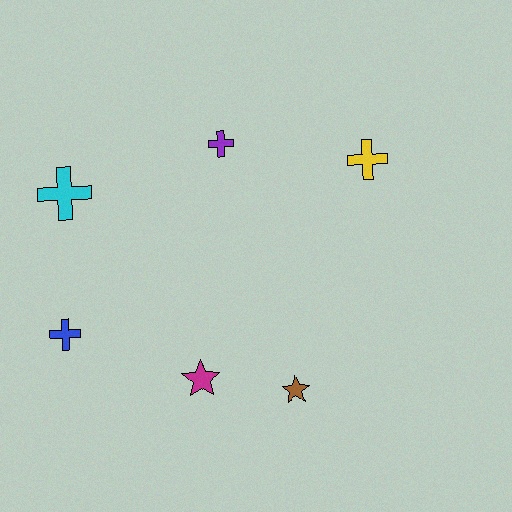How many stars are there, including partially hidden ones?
There are 2 stars.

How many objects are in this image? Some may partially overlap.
There are 6 objects.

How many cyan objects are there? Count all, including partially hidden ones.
There is 1 cyan object.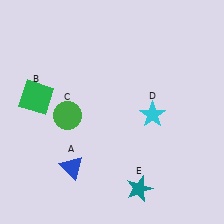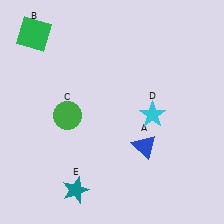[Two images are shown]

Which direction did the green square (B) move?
The green square (B) moved up.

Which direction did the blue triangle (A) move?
The blue triangle (A) moved right.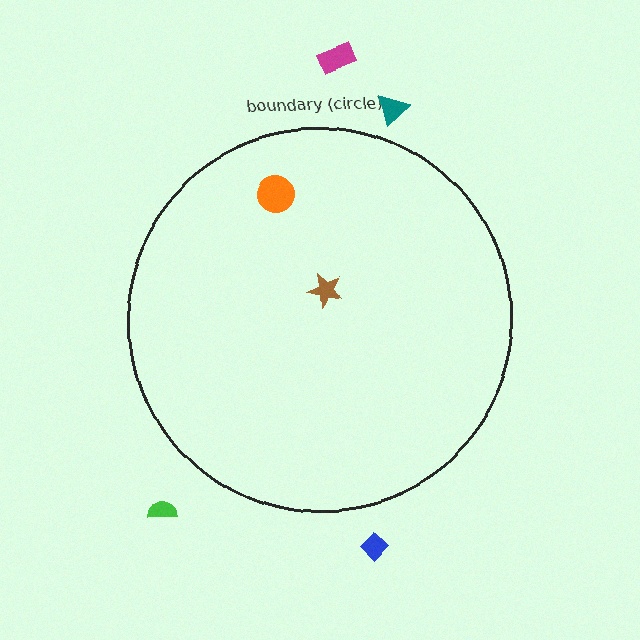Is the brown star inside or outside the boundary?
Inside.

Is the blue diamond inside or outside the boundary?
Outside.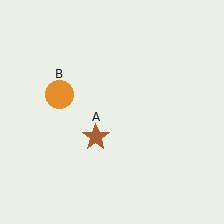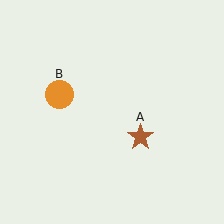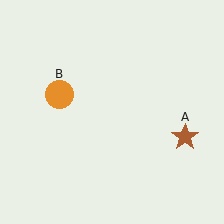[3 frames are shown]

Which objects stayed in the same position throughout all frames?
Orange circle (object B) remained stationary.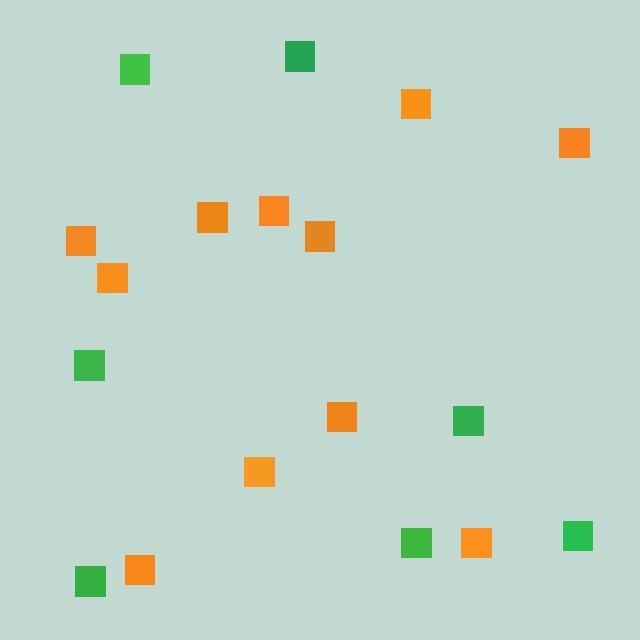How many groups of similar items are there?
There are 2 groups: one group of orange squares (11) and one group of green squares (7).